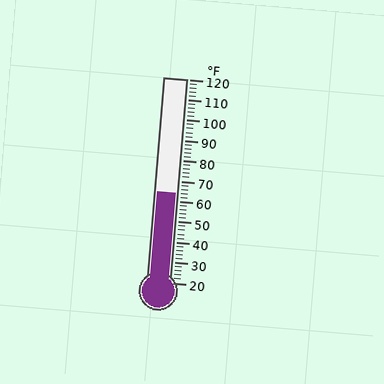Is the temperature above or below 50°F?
The temperature is above 50°F.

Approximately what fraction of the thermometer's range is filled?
The thermometer is filled to approximately 45% of its range.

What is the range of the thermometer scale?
The thermometer scale ranges from 20°F to 120°F.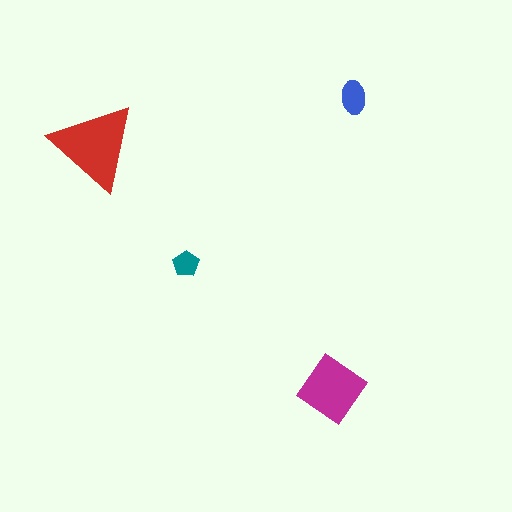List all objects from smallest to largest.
The teal pentagon, the blue ellipse, the magenta diamond, the red triangle.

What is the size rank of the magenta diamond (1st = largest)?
2nd.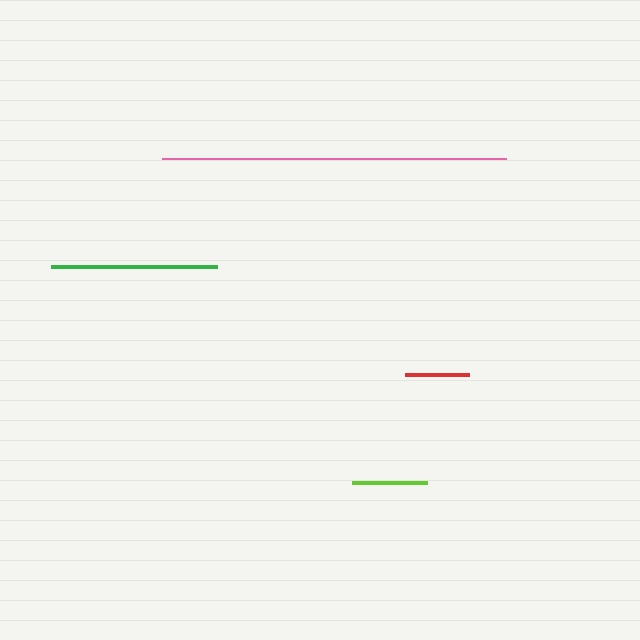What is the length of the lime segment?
The lime segment is approximately 75 pixels long.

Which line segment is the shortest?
The red line is the shortest at approximately 64 pixels.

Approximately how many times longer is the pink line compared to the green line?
The pink line is approximately 2.1 times the length of the green line.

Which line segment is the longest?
The pink line is the longest at approximately 344 pixels.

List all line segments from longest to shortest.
From longest to shortest: pink, green, lime, red.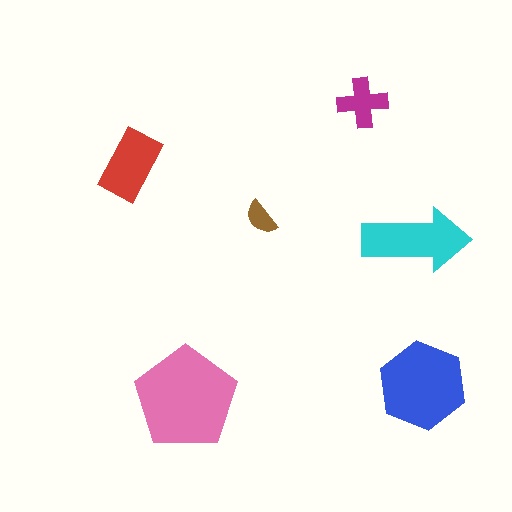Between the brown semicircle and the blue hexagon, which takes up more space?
The blue hexagon.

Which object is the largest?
The pink pentagon.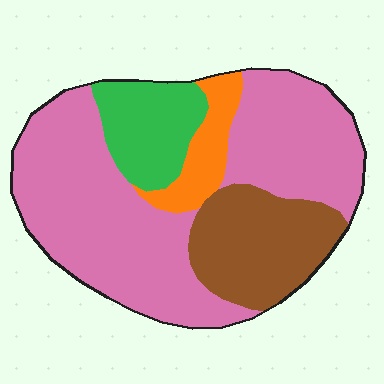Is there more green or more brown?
Brown.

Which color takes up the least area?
Orange, at roughly 10%.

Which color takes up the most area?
Pink, at roughly 60%.